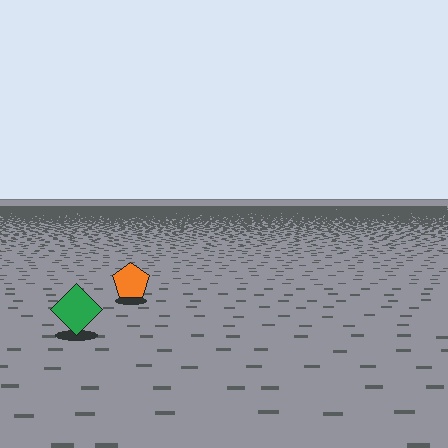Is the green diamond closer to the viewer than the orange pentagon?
Yes. The green diamond is closer — you can tell from the texture gradient: the ground texture is coarser near it.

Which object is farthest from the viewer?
The orange pentagon is farthest from the viewer. It appears smaller and the ground texture around it is denser.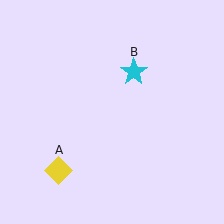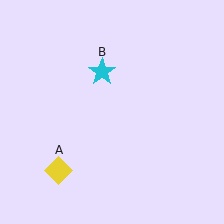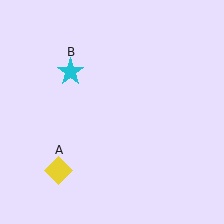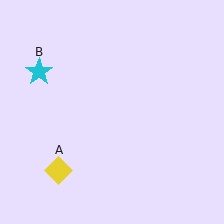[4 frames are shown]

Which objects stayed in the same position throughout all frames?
Yellow diamond (object A) remained stationary.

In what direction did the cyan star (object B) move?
The cyan star (object B) moved left.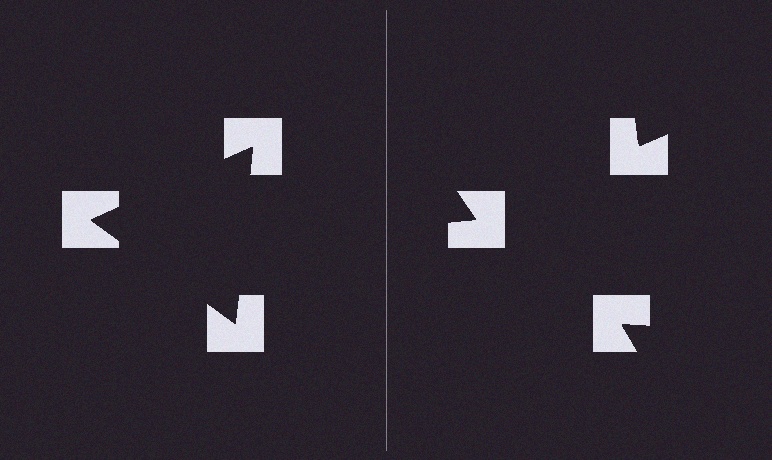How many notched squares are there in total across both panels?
6 — 3 on each side.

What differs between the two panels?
The notched squares are positioned identically on both sides; only the wedge orientations differ. On the left they align to a triangle; on the right they are misaligned.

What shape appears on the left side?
An illusory triangle.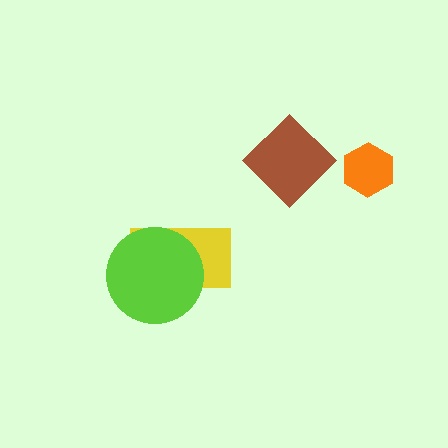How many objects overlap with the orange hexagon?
0 objects overlap with the orange hexagon.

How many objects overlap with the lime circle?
1 object overlaps with the lime circle.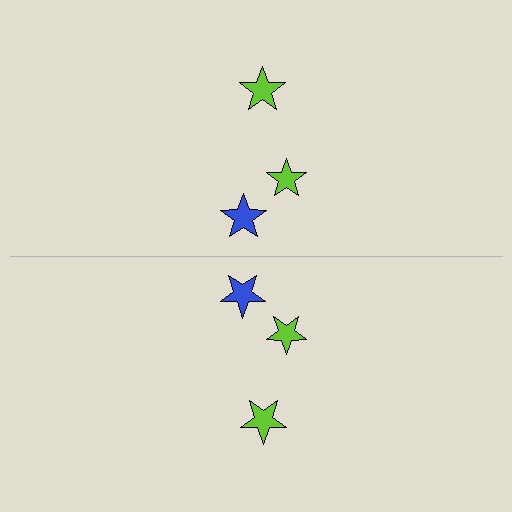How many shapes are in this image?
There are 6 shapes in this image.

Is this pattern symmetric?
Yes, this pattern has bilateral (reflection) symmetry.